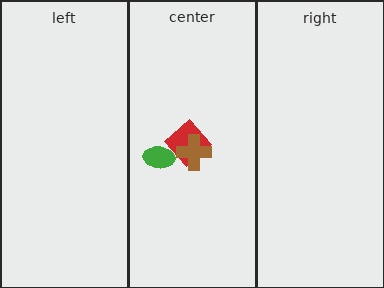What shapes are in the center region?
The red diamond, the brown cross, the green ellipse.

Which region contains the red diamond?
The center region.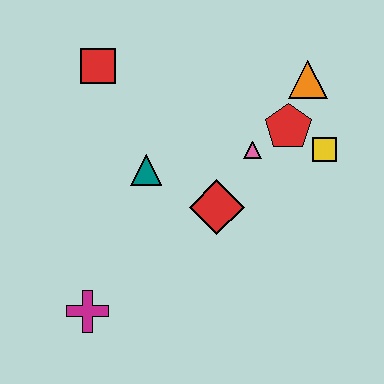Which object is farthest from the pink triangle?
The magenta cross is farthest from the pink triangle.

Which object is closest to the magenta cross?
The teal triangle is closest to the magenta cross.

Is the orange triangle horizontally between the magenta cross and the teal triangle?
No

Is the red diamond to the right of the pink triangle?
No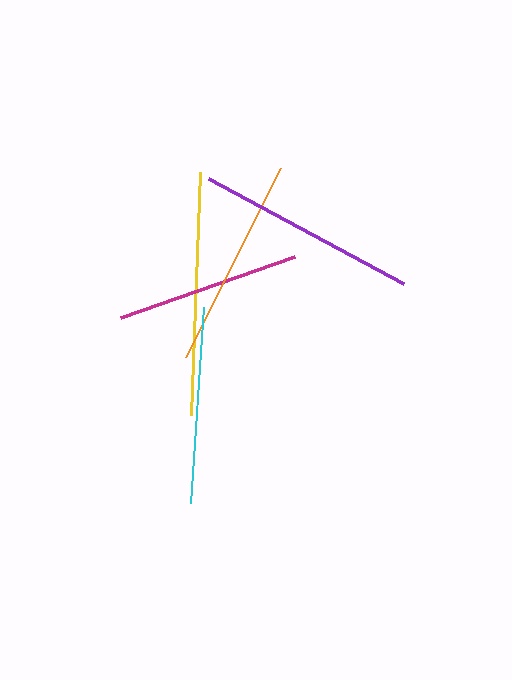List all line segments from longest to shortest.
From longest to shortest: yellow, purple, orange, cyan, magenta.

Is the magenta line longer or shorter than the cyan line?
The cyan line is longer than the magenta line.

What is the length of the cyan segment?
The cyan segment is approximately 197 pixels long.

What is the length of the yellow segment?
The yellow segment is approximately 242 pixels long.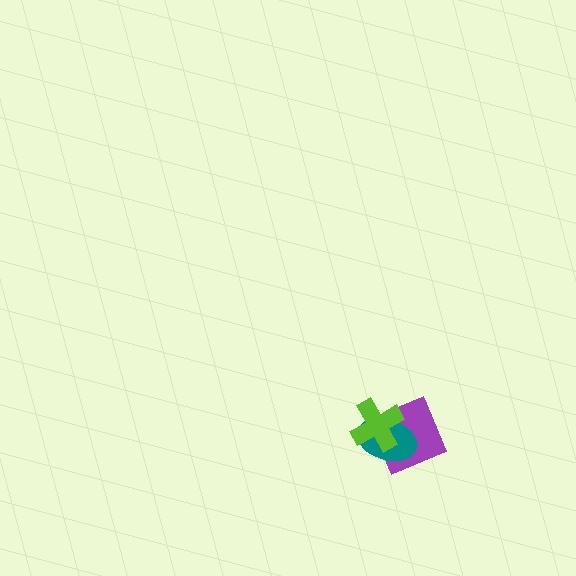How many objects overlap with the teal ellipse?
2 objects overlap with the teal ellipse.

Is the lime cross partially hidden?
No, no other shape covers it.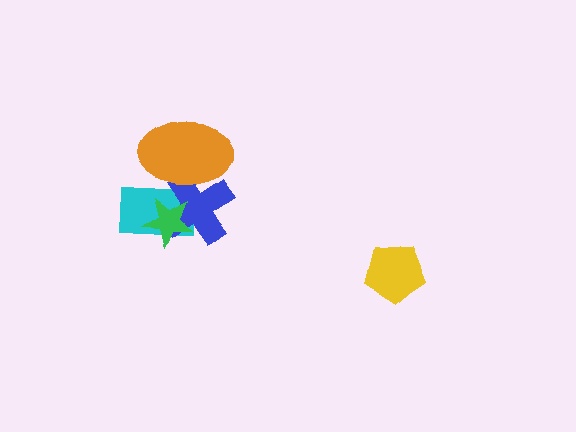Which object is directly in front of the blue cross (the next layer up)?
The orange ellipse is directly in front of the blue cross.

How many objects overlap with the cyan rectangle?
3 objects overlap with the cyan rectangle.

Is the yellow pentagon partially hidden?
No, no other shape covers it.